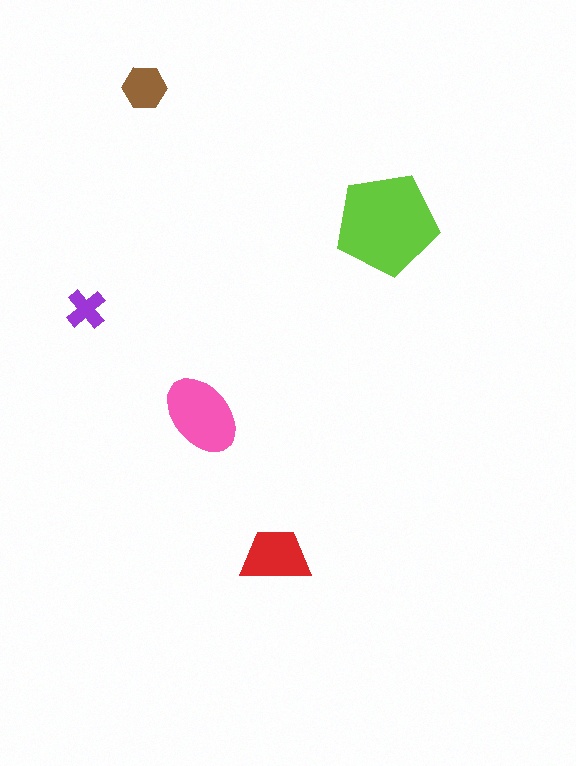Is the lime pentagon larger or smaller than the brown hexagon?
Larger.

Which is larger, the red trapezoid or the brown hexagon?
The red trapezoid.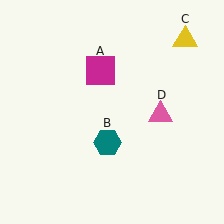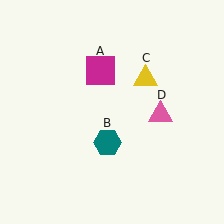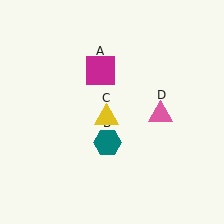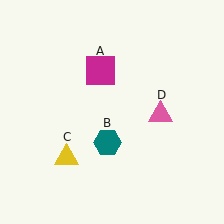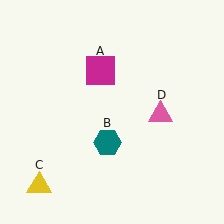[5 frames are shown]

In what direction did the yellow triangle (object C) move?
The yellow triangle (object C) moved down and to the left.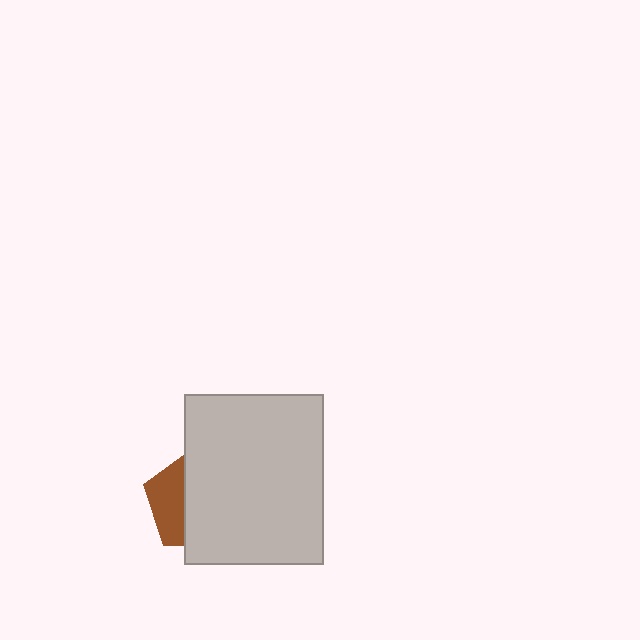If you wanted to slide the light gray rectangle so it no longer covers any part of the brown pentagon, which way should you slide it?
Slide it right — that is the most direct way to separate the two shapes.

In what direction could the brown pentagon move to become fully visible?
The brown pentagon could move left. That would shift it out from behind the light gray rectangle entirely.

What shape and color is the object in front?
The object in front is a light gray rectangle.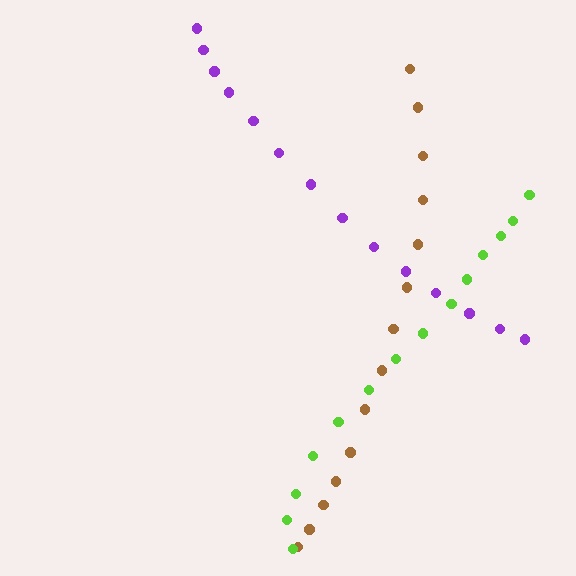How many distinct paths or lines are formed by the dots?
There are 3 distinct paths.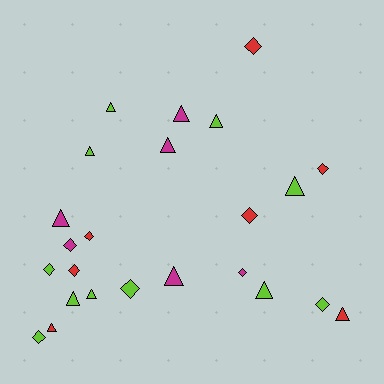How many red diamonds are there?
There are 5 red diamonds.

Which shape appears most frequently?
Triangle, with 13 objects.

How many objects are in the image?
There are 24 objects.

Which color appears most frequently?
Lime, with 11 objects.